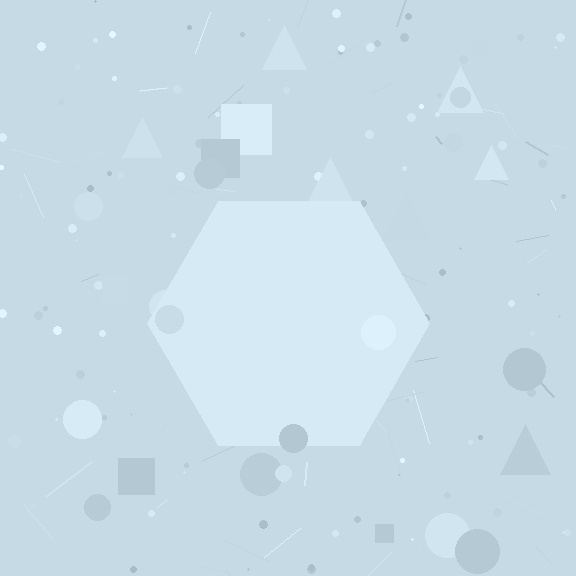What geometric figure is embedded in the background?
A hexagon is embedded in the background.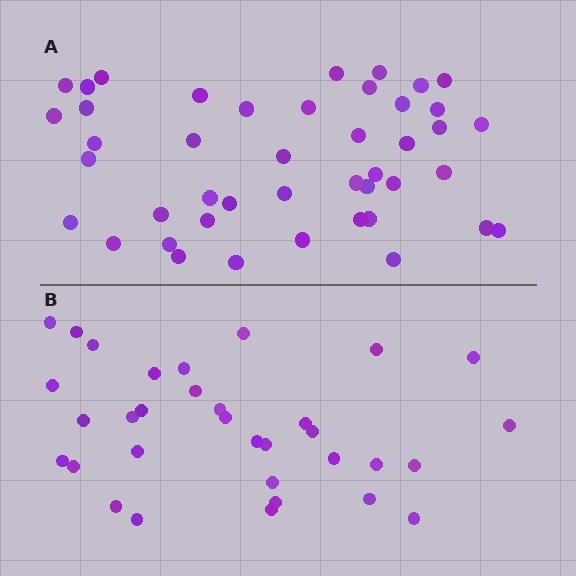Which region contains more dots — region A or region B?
Region A (the top region) has more dots.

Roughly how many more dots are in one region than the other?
Region A has roughly 12 or so more dots than region B.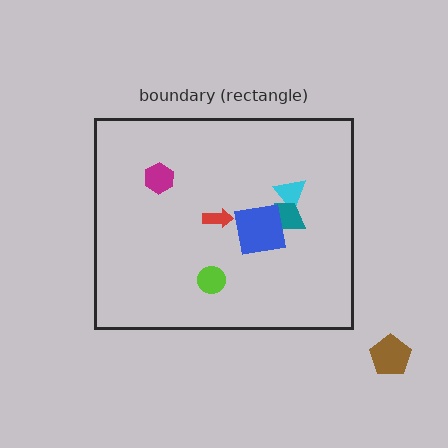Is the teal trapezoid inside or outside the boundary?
Inside.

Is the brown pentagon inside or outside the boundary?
Outside.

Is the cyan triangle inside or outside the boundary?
Inside.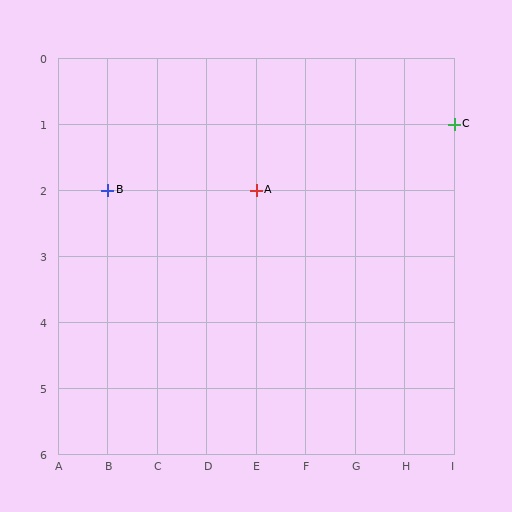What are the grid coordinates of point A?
Point A is at grid coordinates (E, 2).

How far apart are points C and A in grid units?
Points C and A are 4 columns and 1 row apart (about 4.1 grid units diagonally).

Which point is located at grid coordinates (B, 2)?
Point B is at (B, 2).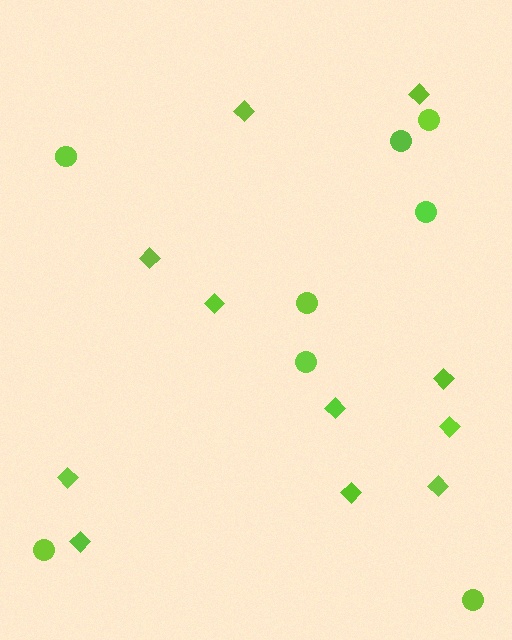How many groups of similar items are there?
There are 2 groups: one group of diamonds (11) and one group of circles (8).